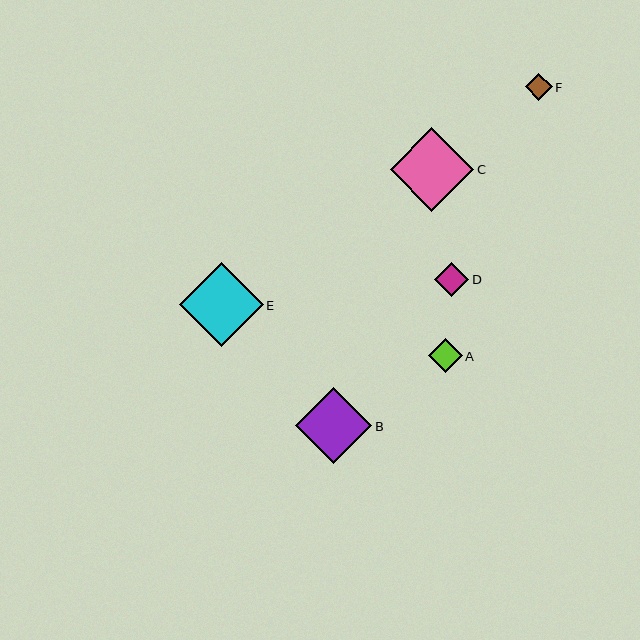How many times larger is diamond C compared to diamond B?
Diamond C is approximately 1.1 times the size of diamond B.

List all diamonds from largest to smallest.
From largest to smallest: C, E, B, D, A, F.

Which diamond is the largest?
Diamond C is the largest with a size of approximately 84 pixels.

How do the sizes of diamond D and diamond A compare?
Diamond D and diamond A are approximately the same size.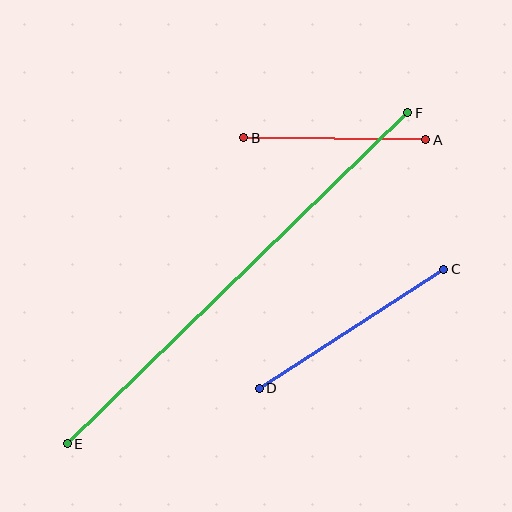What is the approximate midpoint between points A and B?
The midpoint is at approximately (335, 139) pixels.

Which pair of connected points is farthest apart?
Points E and F are farthest apart.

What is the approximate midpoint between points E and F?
The midpoint is at approximately (237, 278) pixels.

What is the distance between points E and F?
The distance is approximately 475 pixels.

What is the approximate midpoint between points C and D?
The midpoint is at approximately (351, 329) pixels.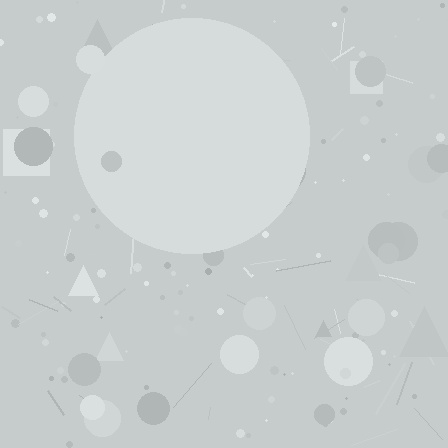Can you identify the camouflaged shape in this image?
The camouflaged shape is a circle.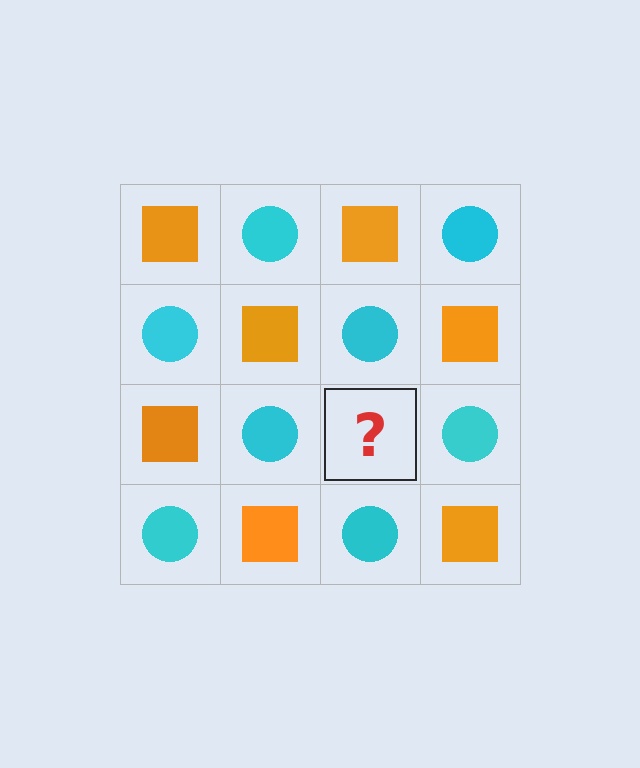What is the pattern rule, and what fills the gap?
The rule is that it alternates orange square and cyan circle in a checkerboard pattern. The gap should be filled with an orange square.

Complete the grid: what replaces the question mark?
The question mark should be replaced with an orange square.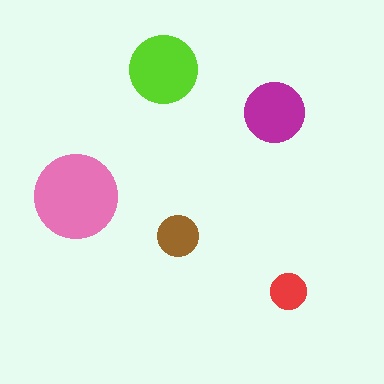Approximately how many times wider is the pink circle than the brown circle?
About 2 times wider.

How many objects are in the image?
There are 5 objects in the image.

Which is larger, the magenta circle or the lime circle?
The lime one.